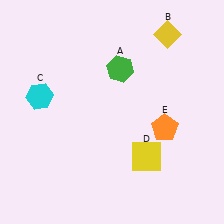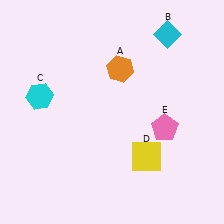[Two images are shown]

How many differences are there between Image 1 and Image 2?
There are 3 differences between the two images.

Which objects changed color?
A changed from green to orange. B changed from yellow to cyan. E changed from orange to pink.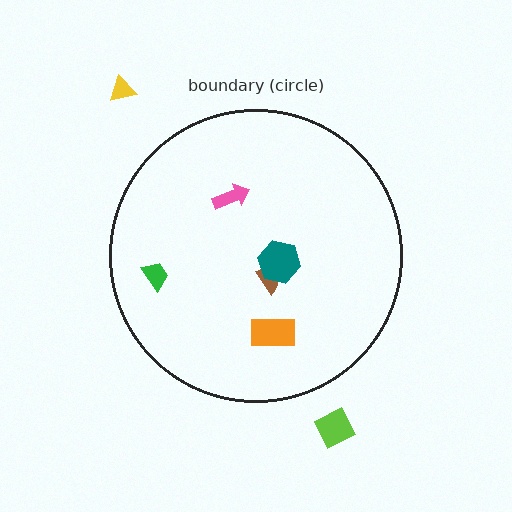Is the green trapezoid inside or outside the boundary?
Inside.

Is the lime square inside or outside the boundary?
Outside.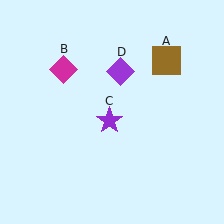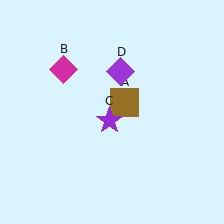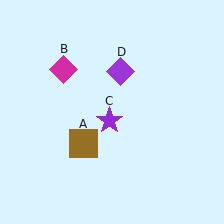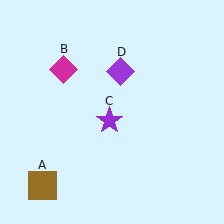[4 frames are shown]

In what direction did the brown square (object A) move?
The brown square (object A) moved down and to the left.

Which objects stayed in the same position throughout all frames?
Magenta diamond (object B) and purple star (object C) and purple diamond (object D) remained stationary.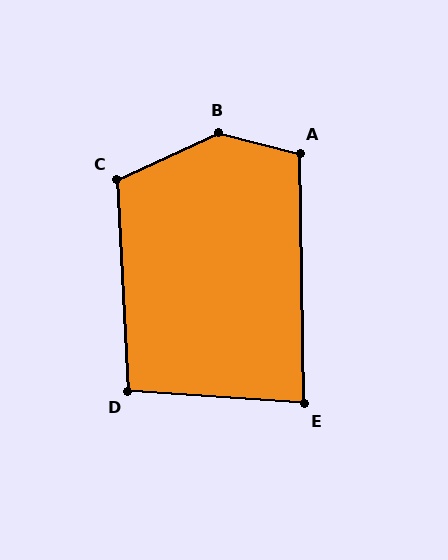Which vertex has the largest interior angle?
B, at approximately 141 degrees.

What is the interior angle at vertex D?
Approximately 97 degrees (obtuse).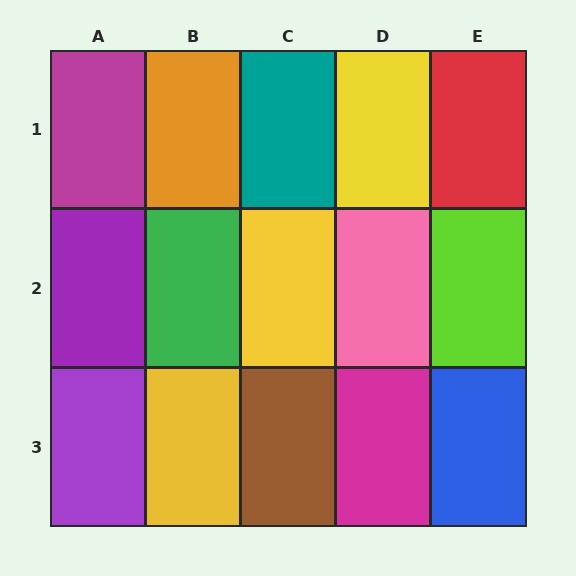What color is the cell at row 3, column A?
Purple.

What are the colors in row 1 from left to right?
Magenta, orange, teal, yellow, red.